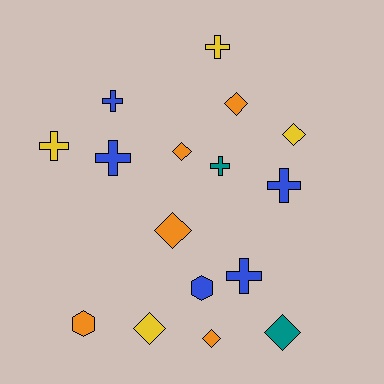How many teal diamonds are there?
There is 1 teal diamond.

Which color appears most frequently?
Orange, with 5 objects.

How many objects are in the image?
There are 16 objects.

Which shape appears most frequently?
Cross, with 7 objects.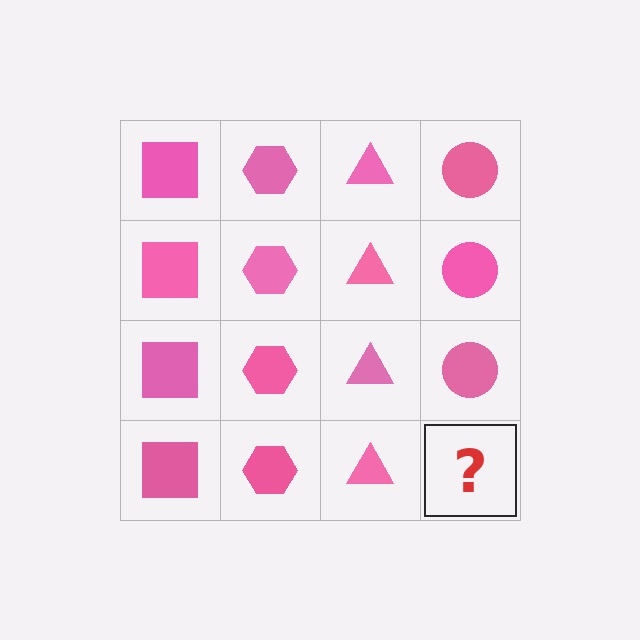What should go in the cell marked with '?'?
The missing cell should contain a pink circle.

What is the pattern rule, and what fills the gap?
The rule is that each column has a consistent shape. The gap should be filled with a pink circle.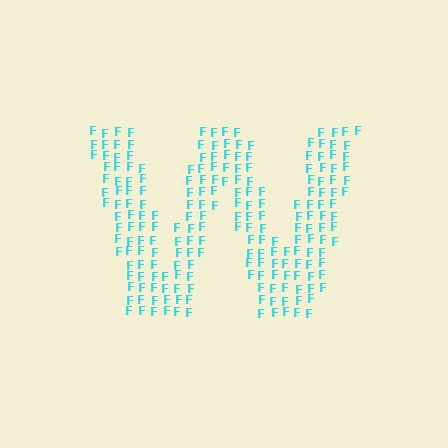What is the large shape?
The large shape is the letter W.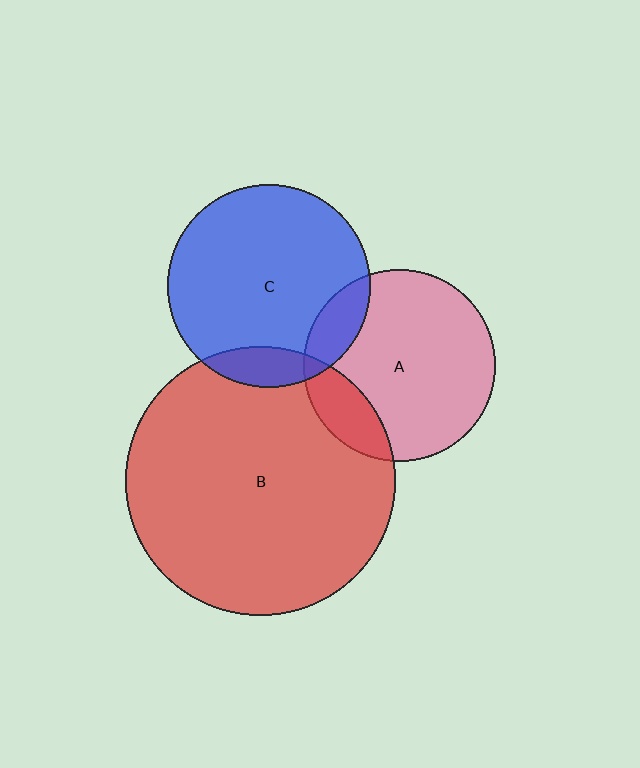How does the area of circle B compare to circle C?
Approximately 1.8 times.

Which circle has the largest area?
Circle B (red).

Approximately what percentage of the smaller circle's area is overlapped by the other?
Approximately 10%.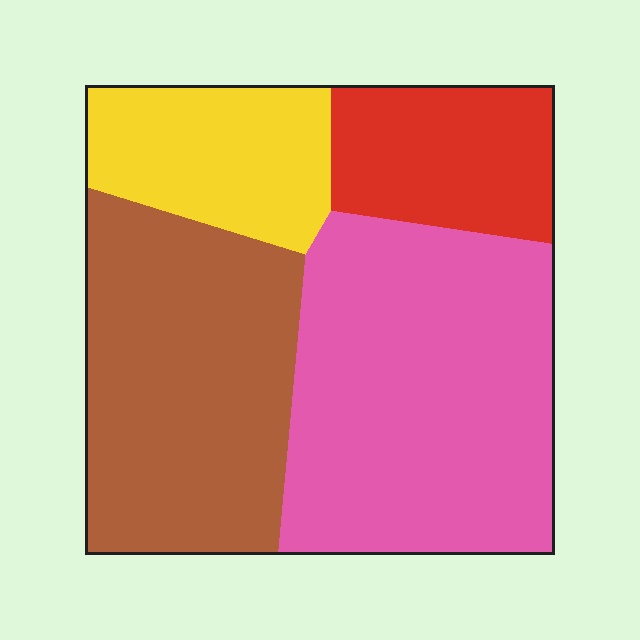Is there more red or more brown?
Brown.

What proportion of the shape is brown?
Brown covers around 30% of the shape.